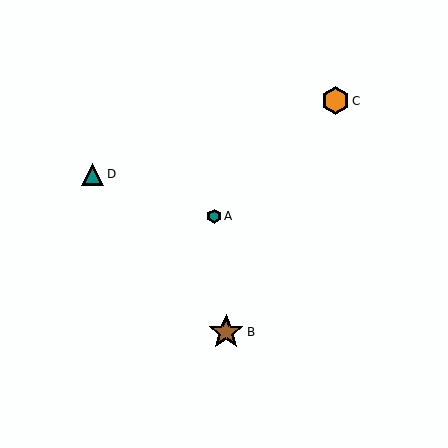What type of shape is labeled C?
Shape C is an orange hexagon.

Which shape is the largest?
The brown star (labeled B) is the largest.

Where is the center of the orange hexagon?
The center of the orange hexagon is at (335, 101).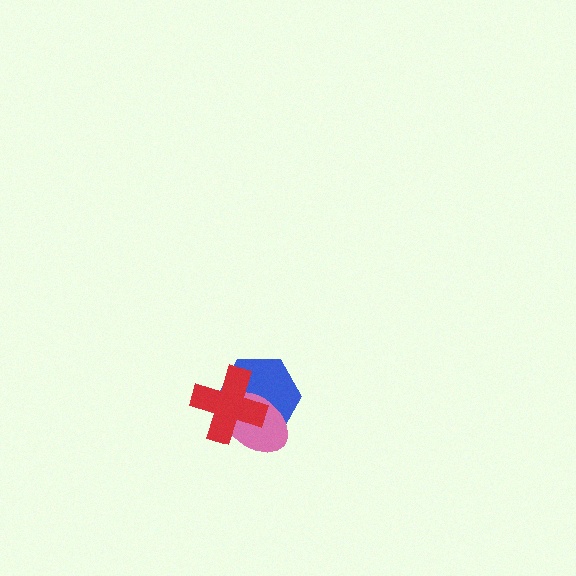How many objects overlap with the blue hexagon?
2 objects overlap with the blue hexagon.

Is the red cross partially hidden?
No, no other shape covers it.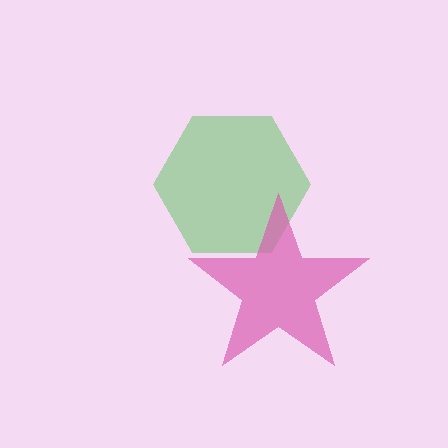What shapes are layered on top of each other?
The layered shapes are: a green hexagon, a pink star.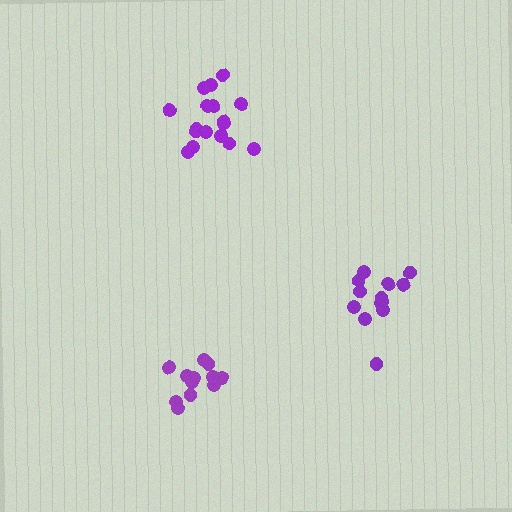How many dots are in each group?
Group 1: 12 dots, Group 2: 17 dots, Group 3: 13 dots (42 total).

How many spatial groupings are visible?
There are 3 spatial groupings.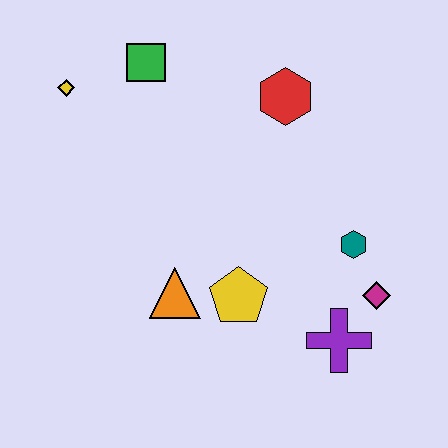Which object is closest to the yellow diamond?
The green square is closest to the yellow diamond.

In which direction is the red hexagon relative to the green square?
The red hexagon is to the right of the green square.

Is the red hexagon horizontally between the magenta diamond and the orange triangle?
Yes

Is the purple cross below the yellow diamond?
Yes